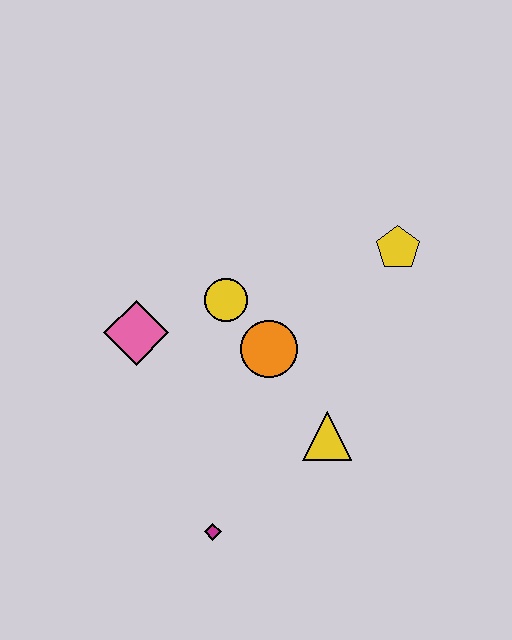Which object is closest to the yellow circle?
The orange circle is closest to the yellow circle.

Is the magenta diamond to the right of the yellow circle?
No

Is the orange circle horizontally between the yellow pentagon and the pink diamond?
Yes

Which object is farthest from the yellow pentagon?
The magenta diamond is farthest from the yellow pentagon.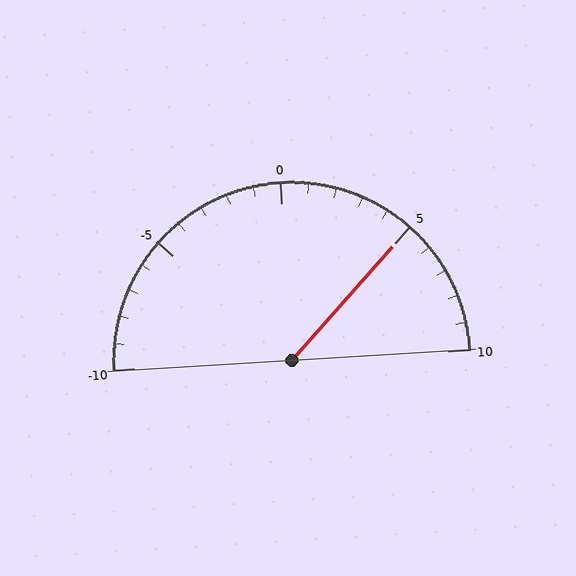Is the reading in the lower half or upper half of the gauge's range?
The reading is in the upper half of the range (-10 to 10).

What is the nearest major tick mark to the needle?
The nearest major tick mark is 5.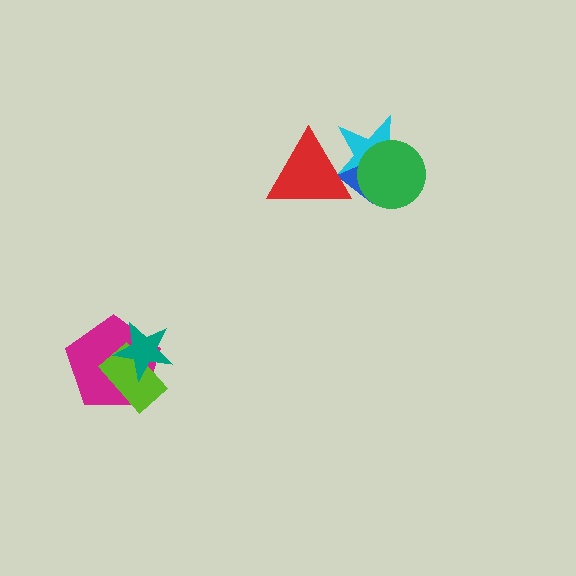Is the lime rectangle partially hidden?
Yes, it is partially covered by another shape.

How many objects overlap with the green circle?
2 objects overlap with the green circle.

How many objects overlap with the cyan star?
3 objects overlap with the cyan star.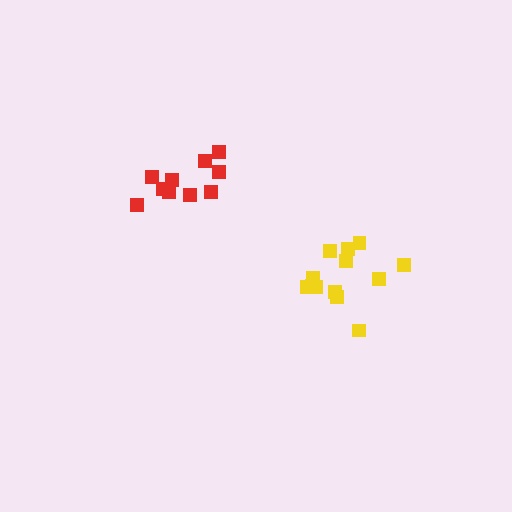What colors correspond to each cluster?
The clusters are colored: red, yellow.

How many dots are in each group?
Group 1: 10 dots, Group 2: 13 dots (23 total).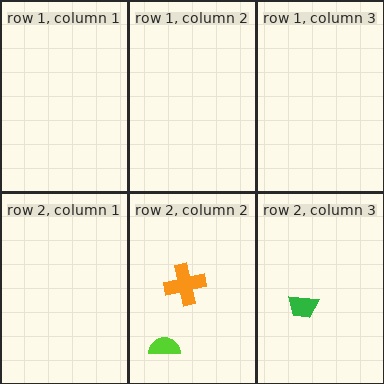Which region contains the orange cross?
The row 2, column 2 region.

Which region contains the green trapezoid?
The row 2, column 3 region.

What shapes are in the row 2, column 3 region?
The green trapezoid.